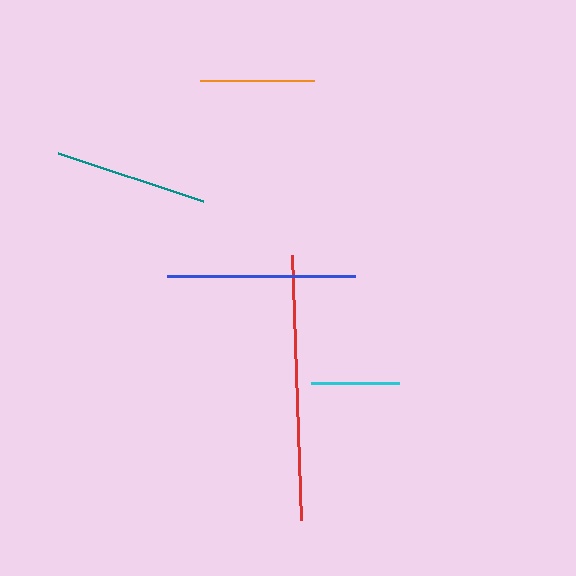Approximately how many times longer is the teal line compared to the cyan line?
The teal line is approximately 1.7 times the length of the cyan line.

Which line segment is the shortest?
The cyan line is the shortest at approximately 88 pixels.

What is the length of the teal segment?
The teal segment is approximately 152 pixels long.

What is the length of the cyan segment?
The cyan segment is approximately 88 pixels long.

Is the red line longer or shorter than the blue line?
The red line is longer than the blue line.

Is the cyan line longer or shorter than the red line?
The red line is longer than the cyan line.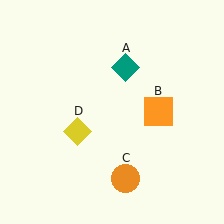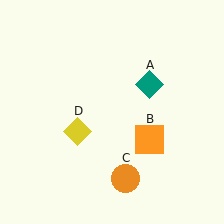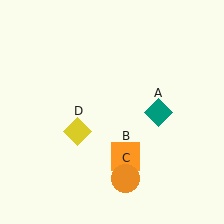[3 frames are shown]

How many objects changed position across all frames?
2 objects changed position: teal diamond (object A), orange square (object B).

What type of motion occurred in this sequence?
The teal diamond (object A), orange square (object B) rotated clockwise around the center of the scene.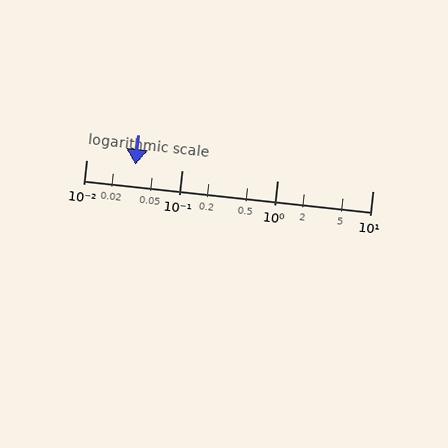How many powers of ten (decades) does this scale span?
The scale spans 3 decades, from 0.01 to 10.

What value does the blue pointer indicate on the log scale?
The pointer indicates approximately 0.033.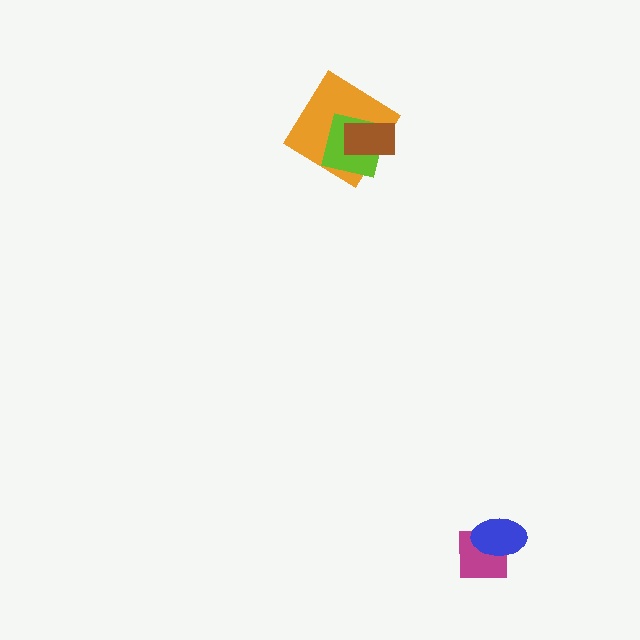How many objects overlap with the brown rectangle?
2 objects overlap with the brown rectangle.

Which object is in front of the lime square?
The brown rectangle is in front of the lime square.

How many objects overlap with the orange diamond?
2 objects overlap with the orange diamond.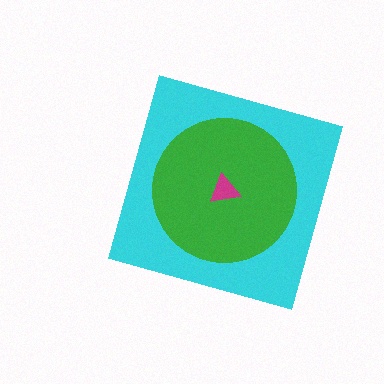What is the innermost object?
The magenta triangle.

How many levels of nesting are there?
3.